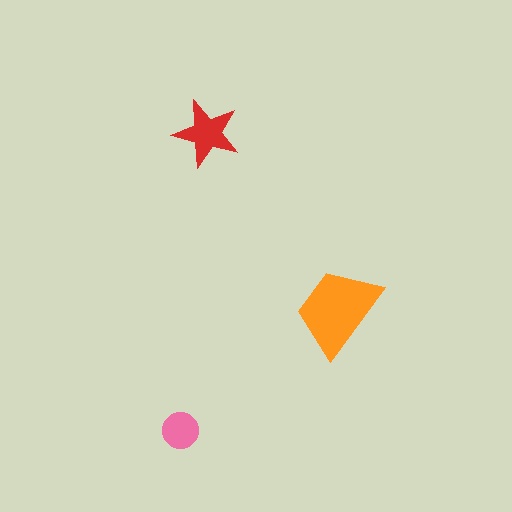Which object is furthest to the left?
The pink circle is leftmost.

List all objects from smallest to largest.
The pink circle, the red star, the orange trapezoid.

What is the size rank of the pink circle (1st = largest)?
3rd.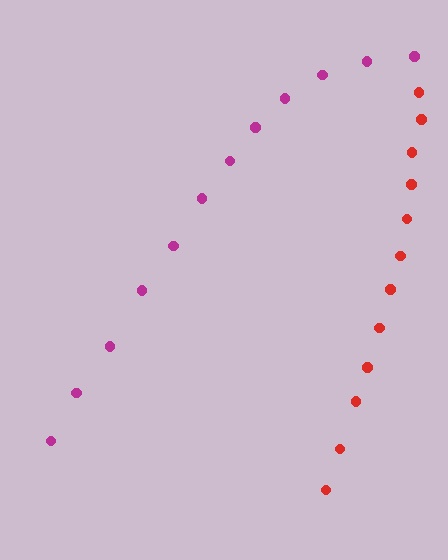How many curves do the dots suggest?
There are 2 distinct paths.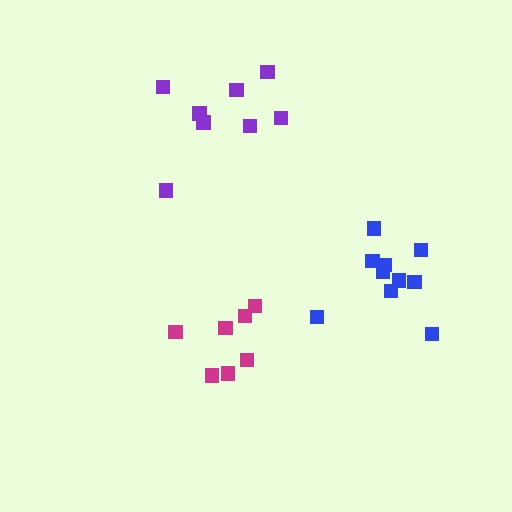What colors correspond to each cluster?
The clusters are colored: magenta, purple, blue.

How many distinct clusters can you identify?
There are 3 distinct clusters.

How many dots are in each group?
Group 1: 7 dots, Group 2: 8 dots, Group 3: 10 dots (25 total).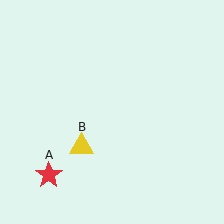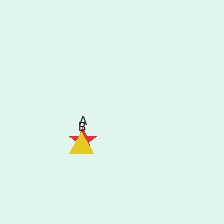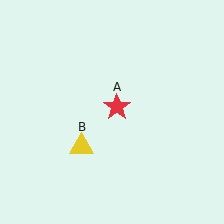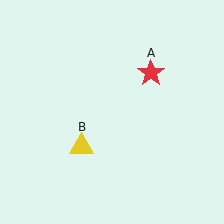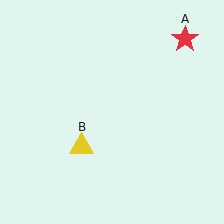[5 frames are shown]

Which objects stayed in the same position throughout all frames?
Yellow triangle (object B) remained stationary.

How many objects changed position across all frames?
1 object changed position: red star (object A).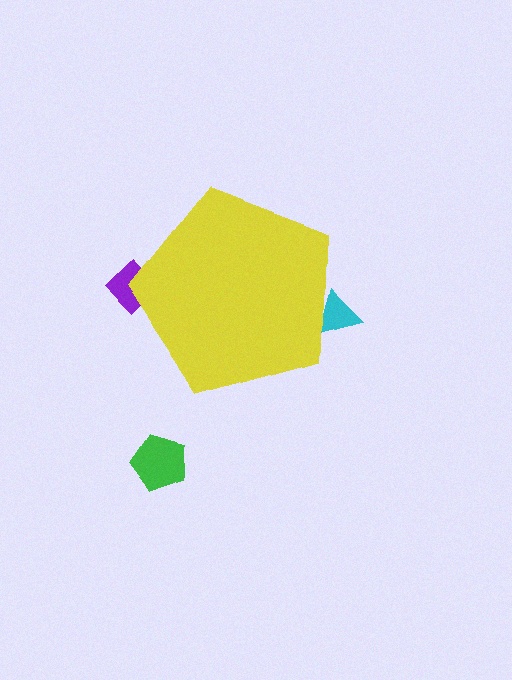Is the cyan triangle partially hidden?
Yes, the cyan triangle is partially hidden behind the yellow pentagon.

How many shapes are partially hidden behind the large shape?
2 shapes are partially hidden.